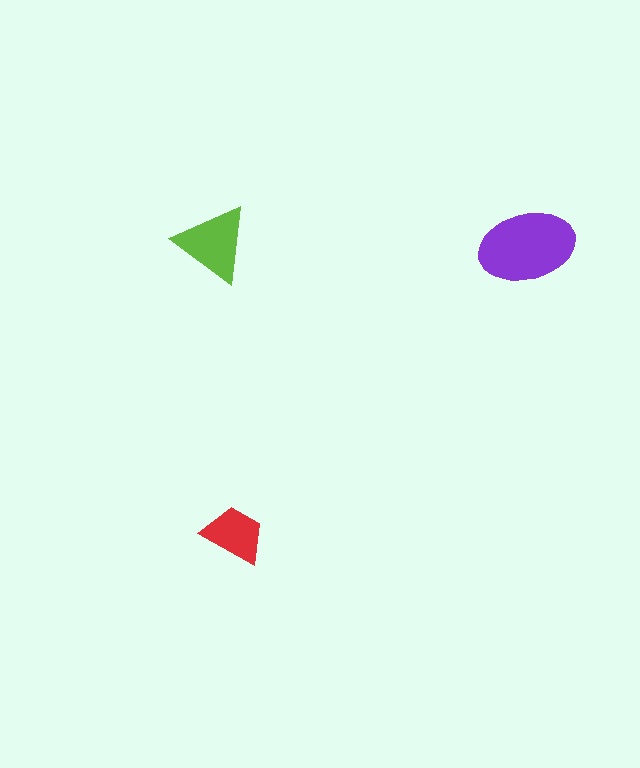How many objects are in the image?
There are 3 objects in the image.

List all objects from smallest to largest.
The red trapezoid, the lime triangle, the purple ellipse.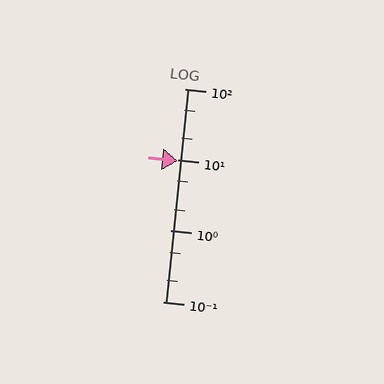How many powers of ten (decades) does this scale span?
The scale spans 3 decades, from 0.1 to 100.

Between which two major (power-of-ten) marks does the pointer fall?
The pointer is between 1 and 10.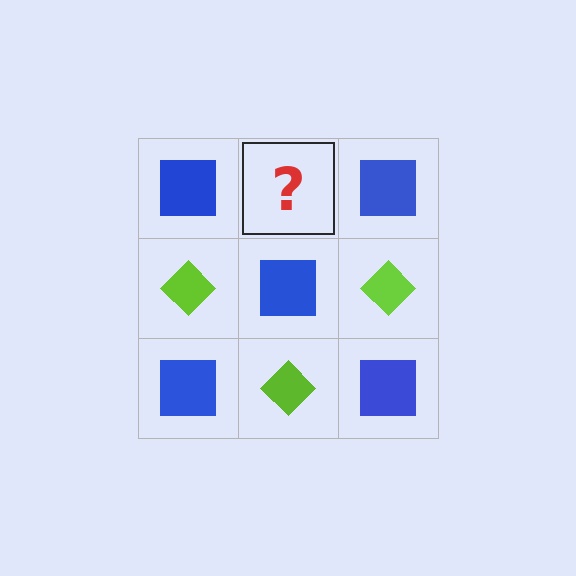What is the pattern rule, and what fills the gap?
The rule is that it alternates blue square and lime diamond in a checkerboard pattern. The gap should be filled with a lime diamond.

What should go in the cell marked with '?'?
The missing cell should contain a lime diamond.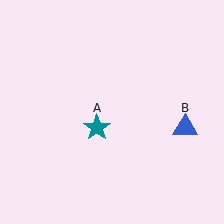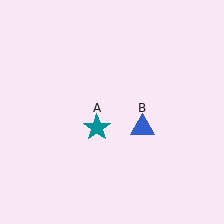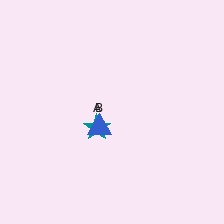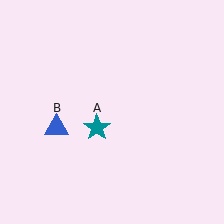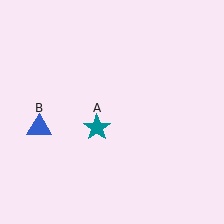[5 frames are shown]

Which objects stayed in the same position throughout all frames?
Teal star (object A) remained stationary.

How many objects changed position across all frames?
1 object changed position: blue triangle (object B).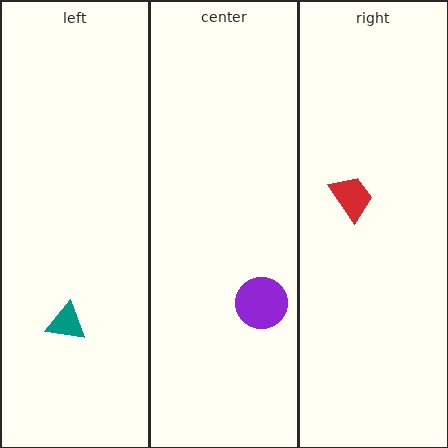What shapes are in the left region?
The teal triangle.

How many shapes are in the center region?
1.